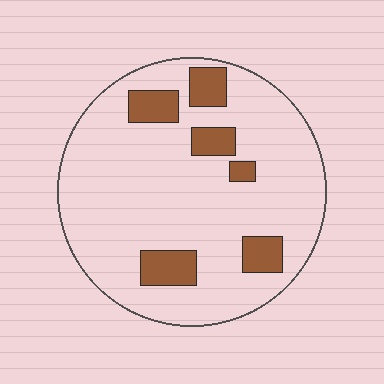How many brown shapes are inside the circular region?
6.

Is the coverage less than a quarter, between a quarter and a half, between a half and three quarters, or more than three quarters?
Less than a quarter.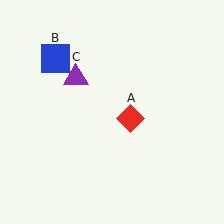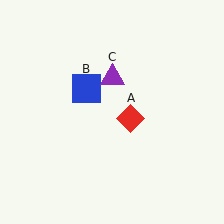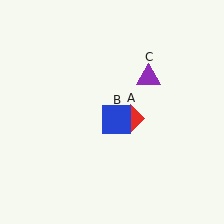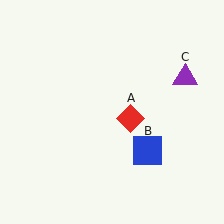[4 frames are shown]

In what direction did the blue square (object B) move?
The blue square (object B) moved down and to the right.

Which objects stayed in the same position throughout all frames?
Red diamond (object A) remained stationary.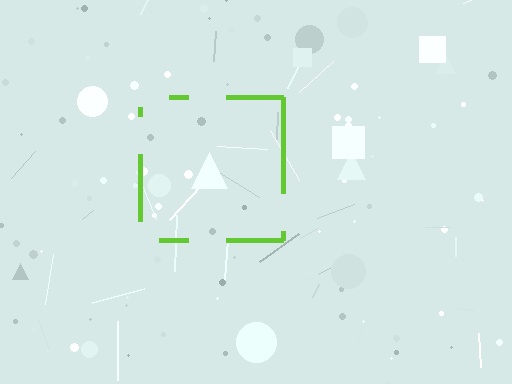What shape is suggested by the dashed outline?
The dashed outline suggests a square.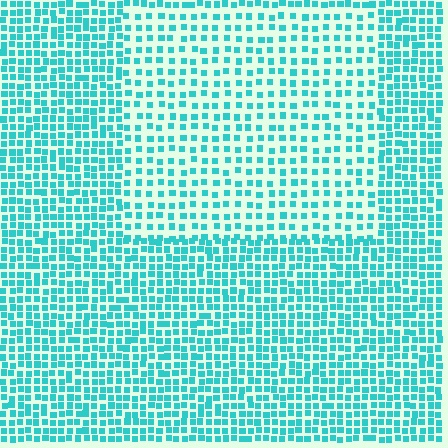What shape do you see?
I see a rectangle.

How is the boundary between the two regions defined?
The boundary is defined by a change in element density (approximately 1.8x ratio). All elements are the same color, size, and shape.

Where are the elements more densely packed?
The elements are more densely packed outside the rectangle boundary.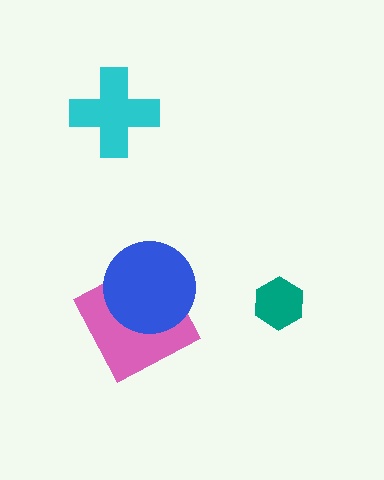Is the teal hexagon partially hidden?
No, no other shape covers it.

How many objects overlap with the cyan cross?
0 objects overlap with the cyan cross.